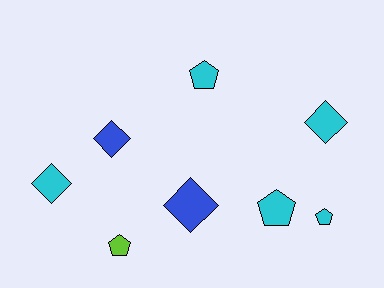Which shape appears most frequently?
Diamond, with 4 objects.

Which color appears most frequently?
Cyan, with 5 objects.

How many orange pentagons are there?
There are no orange pentagons.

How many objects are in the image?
There are 8 objects.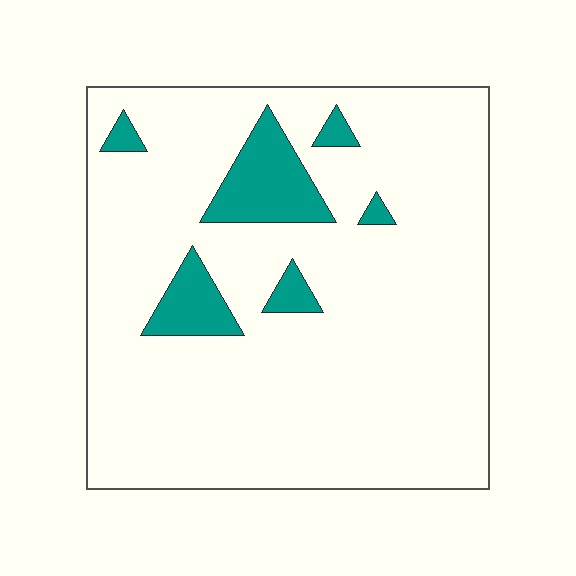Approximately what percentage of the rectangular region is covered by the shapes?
Approximately 10%.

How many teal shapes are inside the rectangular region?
6.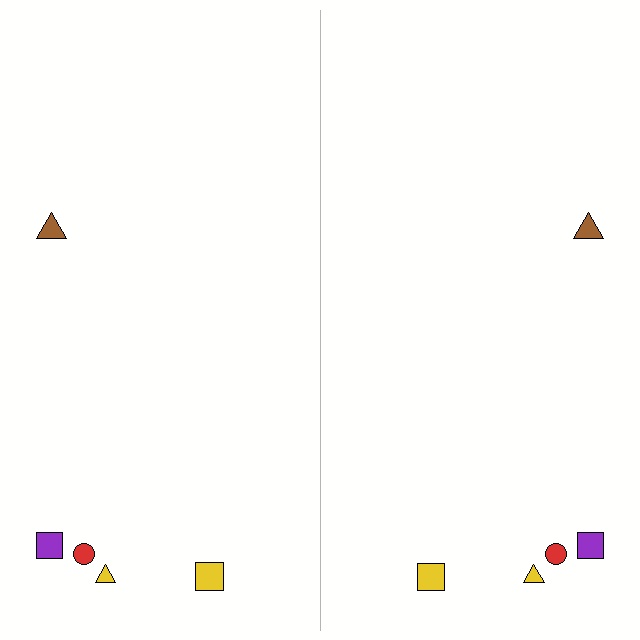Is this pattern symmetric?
Yes, this pattern has bilateral (reflection) symmetry.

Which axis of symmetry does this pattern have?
The pattern has a vertical axis of symmetry running through the center of the image.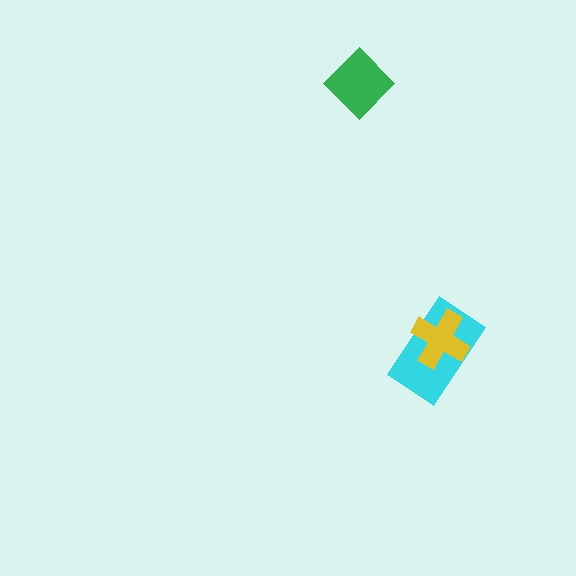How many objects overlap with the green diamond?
0 objects overlap with the green diamond.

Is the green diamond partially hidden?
No, no other shape covers it.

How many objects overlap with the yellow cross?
1 object overlaps with the yellow cross.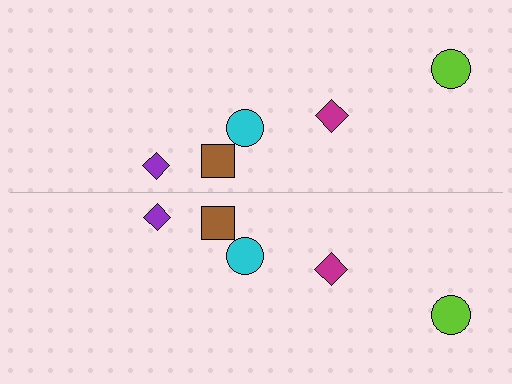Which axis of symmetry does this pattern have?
The pattern has a horizontal axis of symmetry running through the center of the image.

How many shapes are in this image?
There are 10 shapes in this image.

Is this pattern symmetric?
Yes, this pattern has bilateral (reflection) symmetry.